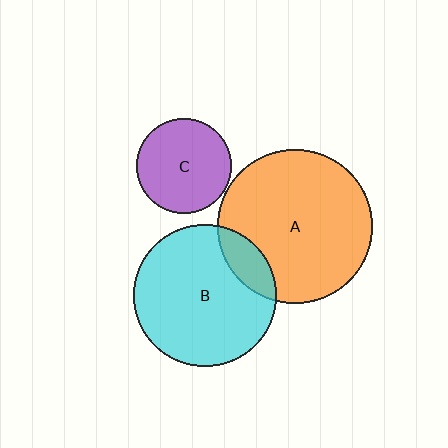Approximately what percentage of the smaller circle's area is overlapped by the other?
Approximately 15%.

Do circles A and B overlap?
Yes.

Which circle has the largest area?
Circle A (orange).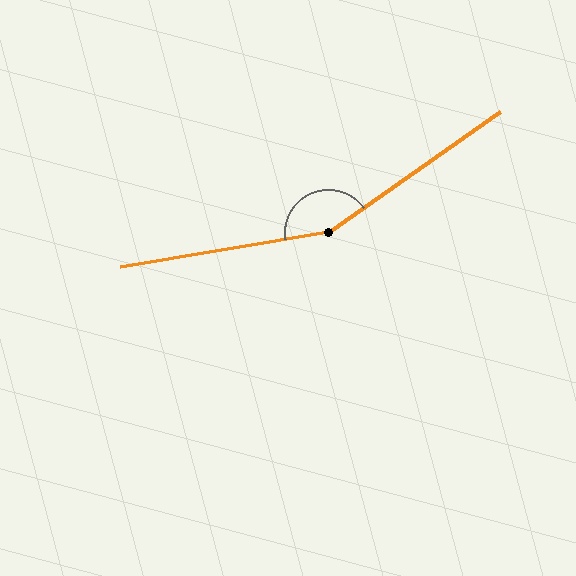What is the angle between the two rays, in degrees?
Approximately 154 degrees.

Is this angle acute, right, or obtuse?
It is obtuse.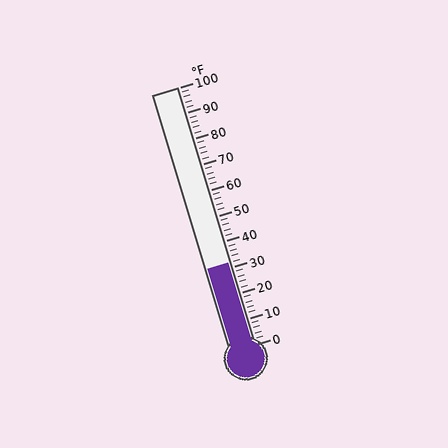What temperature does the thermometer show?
The thermometer shows approximately 32°F.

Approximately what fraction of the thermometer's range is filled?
The thermometer is filled to approximately 30% of its range.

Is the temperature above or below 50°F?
The temperature is below 50°F.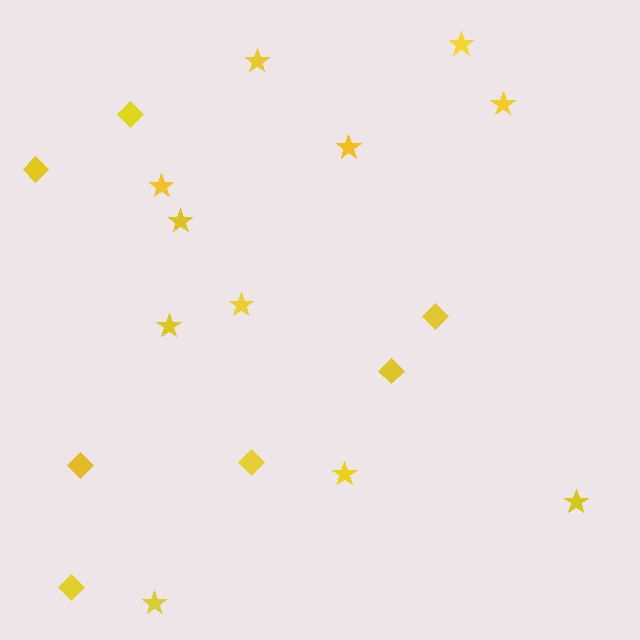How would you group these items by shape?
There are 2 groups: one group of stars (11) and one group of diamonds (7).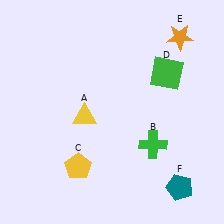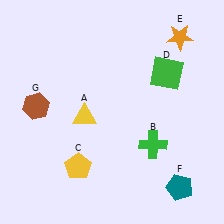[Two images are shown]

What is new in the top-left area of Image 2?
A brown hexagon (G) was added in the top-left area of Image 2.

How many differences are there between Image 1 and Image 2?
There is 1 difference between the two images.